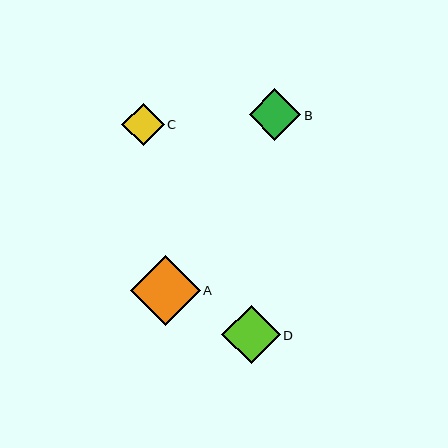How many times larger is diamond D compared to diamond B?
Diamond D is approximately 1.1 times the size of diamond B.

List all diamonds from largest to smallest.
From largest to smallest: A, D, B, C.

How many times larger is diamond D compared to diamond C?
Diamond D is approximately 1.4 times the size of diamond C.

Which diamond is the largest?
Diamond A is the largest with a size of approximately 70 pixels.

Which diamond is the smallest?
Diamond C is the smallest with a size of approximately 43 pixels.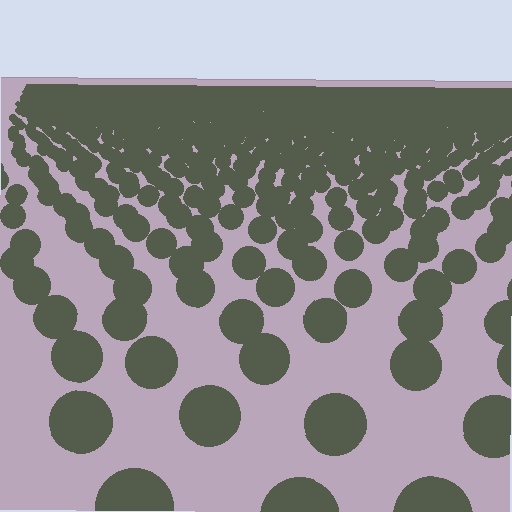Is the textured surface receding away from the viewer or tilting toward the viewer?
The surface is receding away from the viewer. Texture elements get smaller and denser toward the top.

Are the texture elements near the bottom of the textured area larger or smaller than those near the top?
Larger. Near the bottom, elements are closer to the viewer and appear at a bigger on-screen size.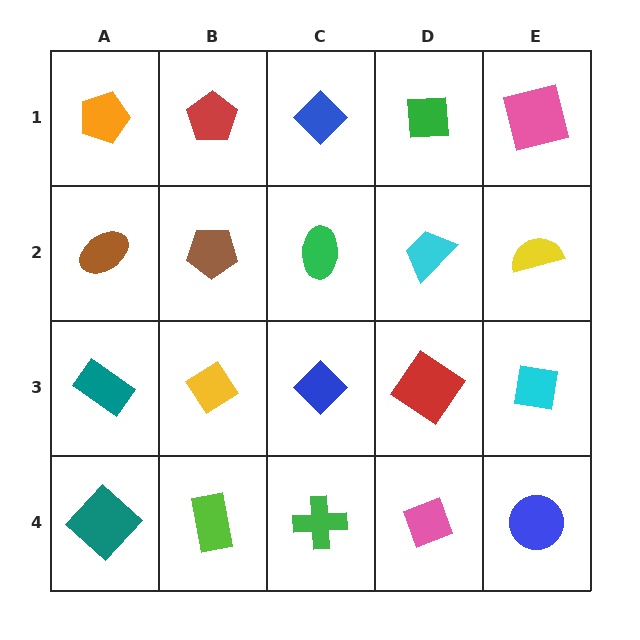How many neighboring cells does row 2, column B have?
4.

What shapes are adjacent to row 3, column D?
A cyan trapezoid (row 2, column D), a pink diamond (row 4, column D), a blue diamond (row 3, column C), a cyan square (row 3, column E).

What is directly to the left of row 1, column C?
A red pentagon.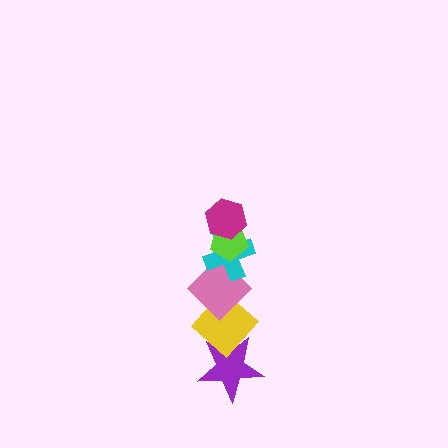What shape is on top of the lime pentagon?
The magenta hexagon is on top of the lime pentagon.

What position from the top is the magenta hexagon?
The magenta hexagon is 1st from the top.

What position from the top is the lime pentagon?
The lime pentagon is 2nd from the top.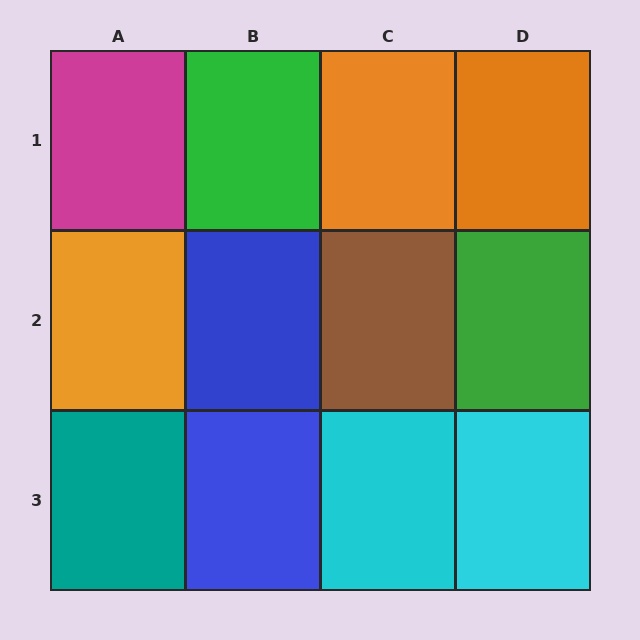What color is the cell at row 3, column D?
Cyan.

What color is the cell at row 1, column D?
Orange.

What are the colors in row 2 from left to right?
Orange, blue, brown, green.